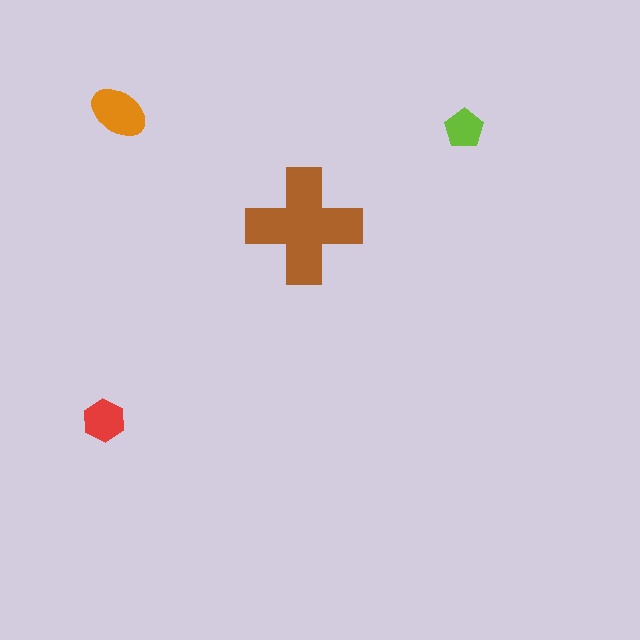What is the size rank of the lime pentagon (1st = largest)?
4th.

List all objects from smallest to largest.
The lime pentagon, the red hexagon, the orange ellipse, the brown cross.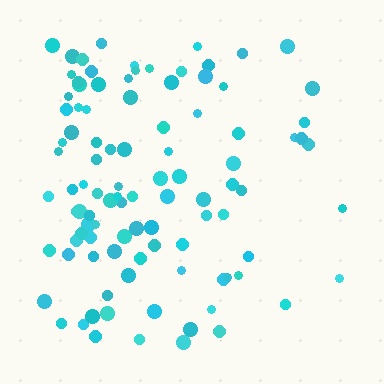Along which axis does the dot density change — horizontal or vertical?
Horizontal.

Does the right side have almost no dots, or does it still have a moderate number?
Still a moderate number, just noticeably fewer than the left.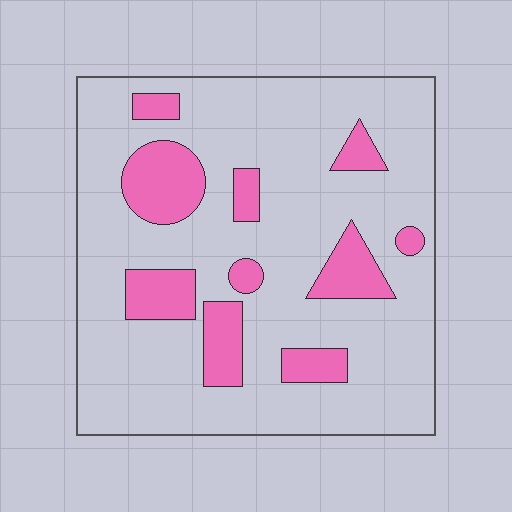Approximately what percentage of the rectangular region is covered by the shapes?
Approximately 20%.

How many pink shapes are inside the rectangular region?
10.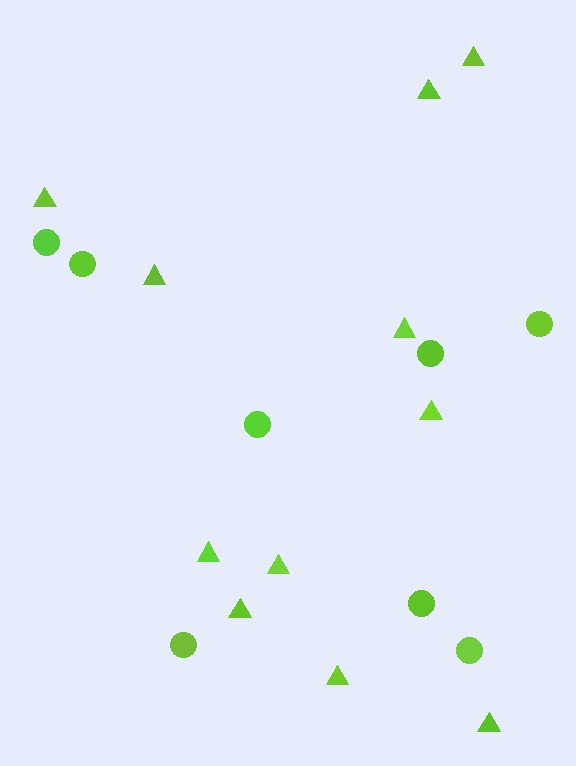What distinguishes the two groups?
There are 2 groups: one group of circles (8) and one group of triangles (11).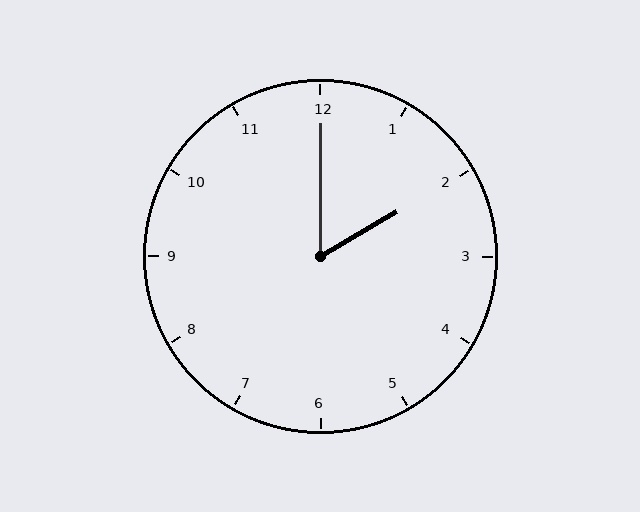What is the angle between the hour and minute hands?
Approximately 60 degrees.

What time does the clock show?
2:00.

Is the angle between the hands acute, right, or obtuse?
It is acute.